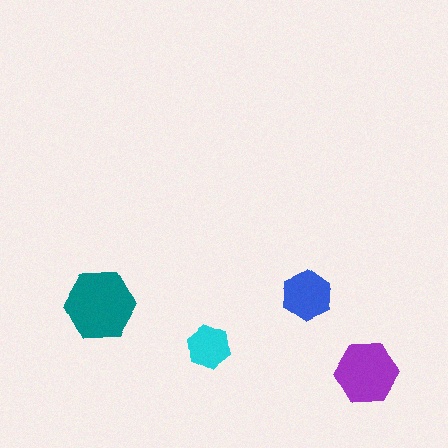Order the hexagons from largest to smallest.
the teal one, the purple one, the blue one, the cyan one.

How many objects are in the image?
There are 4 objects in the image.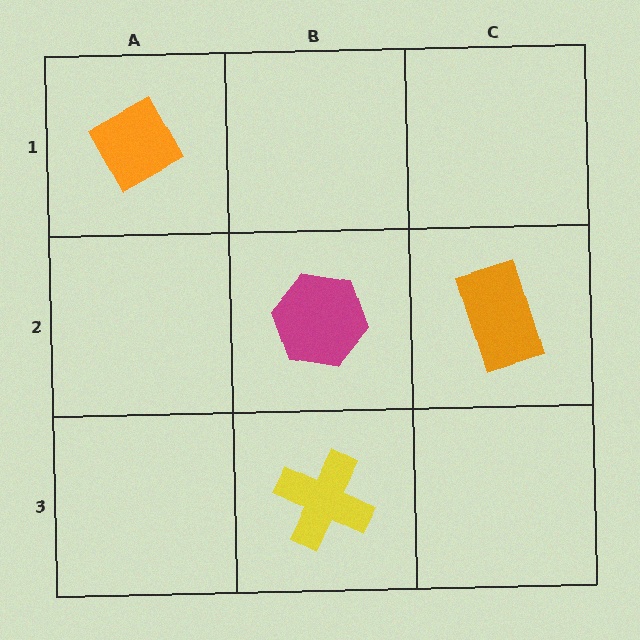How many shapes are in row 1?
1 shape.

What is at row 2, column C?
An orange rectangle.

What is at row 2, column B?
A magenta hexagon.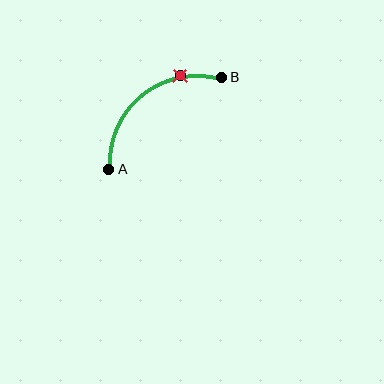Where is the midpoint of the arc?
The arc midpoint is the point on the curve farthest from the straight line joining A and B. It sits above and to the left of that line.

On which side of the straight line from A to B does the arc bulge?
The arc bulges above and to the left of the straight line connecting A and B.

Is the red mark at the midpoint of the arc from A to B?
No. The red mark lies on the arc but is closer to endpoint B. The arc midpoint would be at the point on the curve equidistant along the arc from both A and B.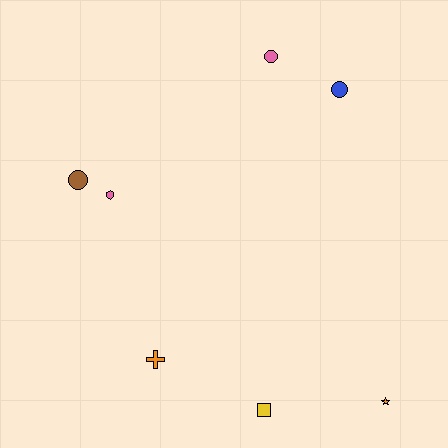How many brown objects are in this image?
There is 1 brown object.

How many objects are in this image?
There are 7 objects.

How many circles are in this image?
There are 3 circles.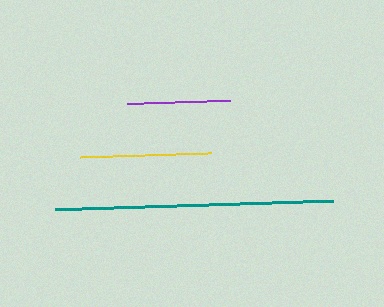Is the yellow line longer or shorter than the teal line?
The teal line is longer than the yellow line.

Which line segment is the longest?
The teal line is the longest at approximately 278 pixels.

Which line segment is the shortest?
The purple line is the shortest at approximately 103 pixels.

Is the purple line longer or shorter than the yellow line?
The yellow line is longer than the purple line.